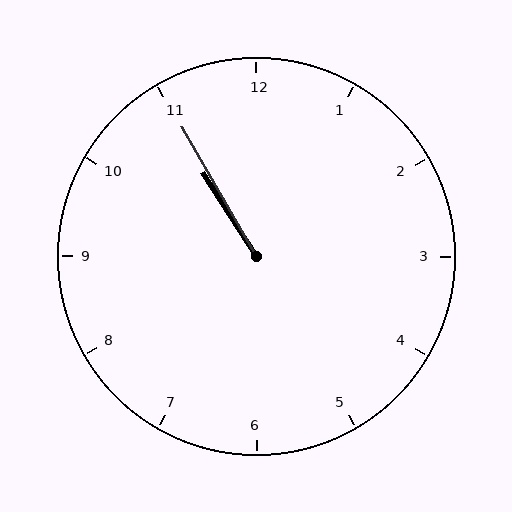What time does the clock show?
10:55.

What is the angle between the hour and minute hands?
Approximately 2 degrees.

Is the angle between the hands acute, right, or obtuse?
It is acute.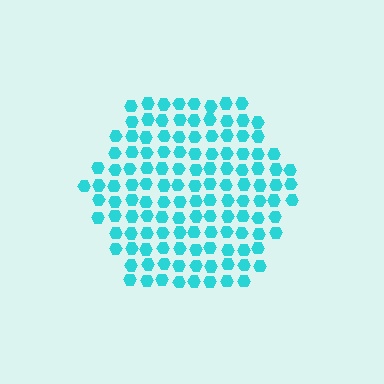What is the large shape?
The large shape is a hexagon.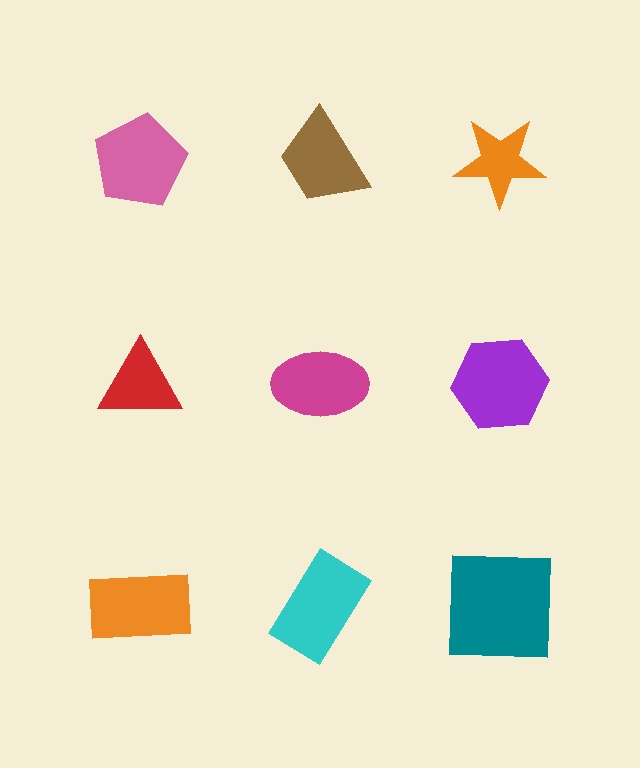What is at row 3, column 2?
A cyan rectangle.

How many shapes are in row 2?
3 shapes.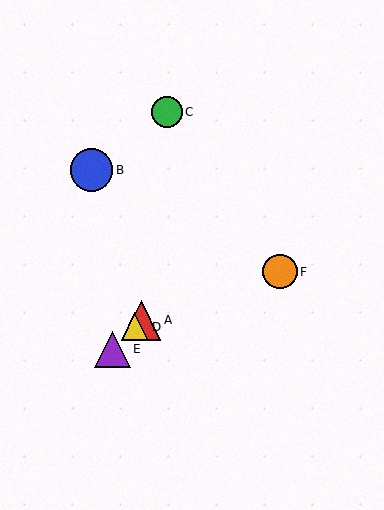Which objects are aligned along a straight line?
Objects A, D, E are aligned along a straight line.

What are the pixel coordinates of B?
Object B is at (92, 170).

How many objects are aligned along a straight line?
3 objects (A, D, E) are aligned along a straight line.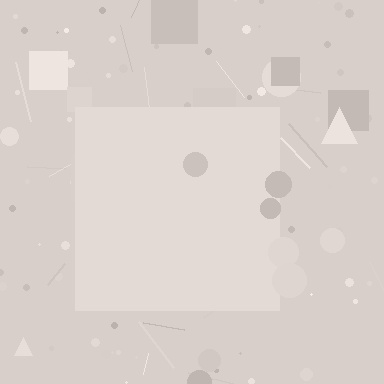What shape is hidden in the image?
A square is hidden in the image.